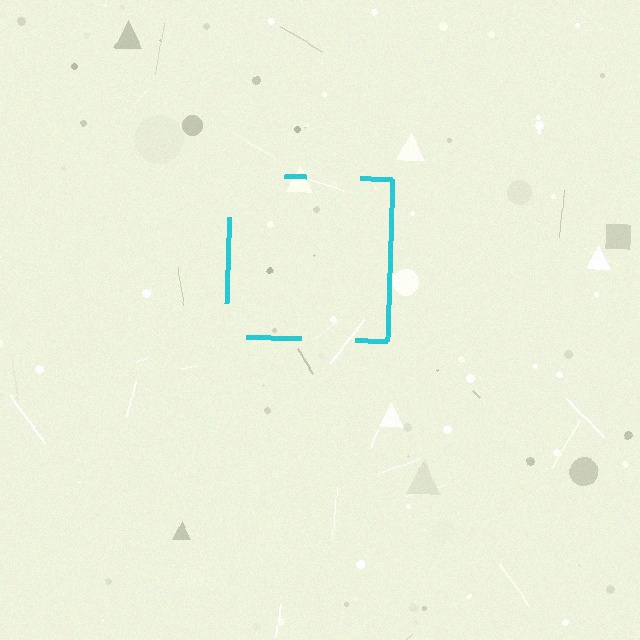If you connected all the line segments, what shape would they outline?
They would outline a square.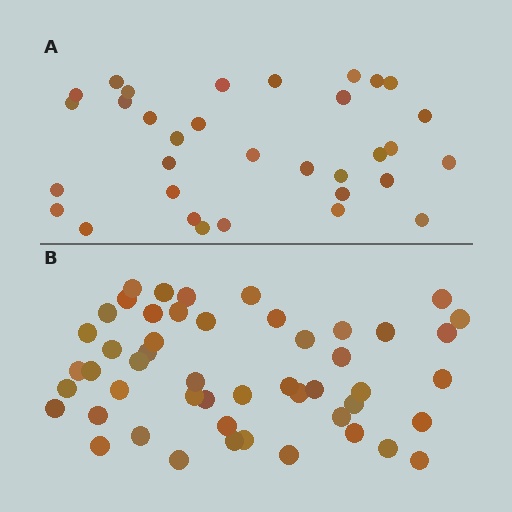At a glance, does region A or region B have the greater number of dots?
Region B (the bottom region) has more dots.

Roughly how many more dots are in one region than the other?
Region B has approximately 15 more dots than region A.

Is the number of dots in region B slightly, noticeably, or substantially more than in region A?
Region B has substantially more. The ratio is roughly 1.5 to 1.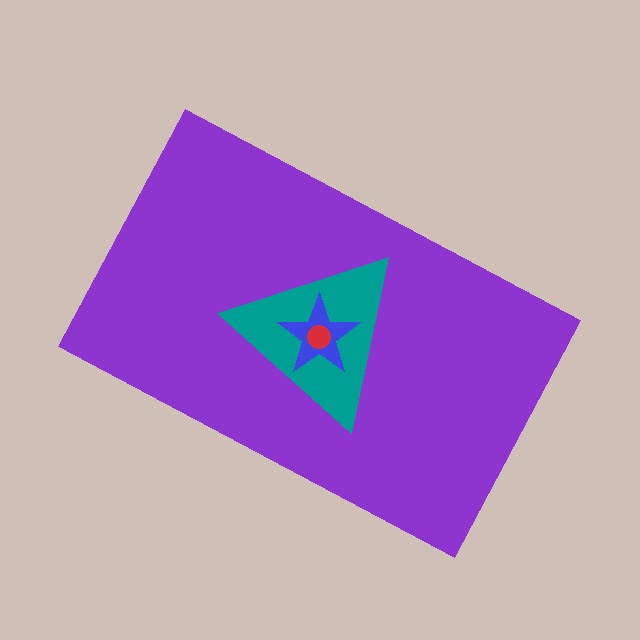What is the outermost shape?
The purple rectangle.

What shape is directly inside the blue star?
The red circle.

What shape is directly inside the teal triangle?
The blue star.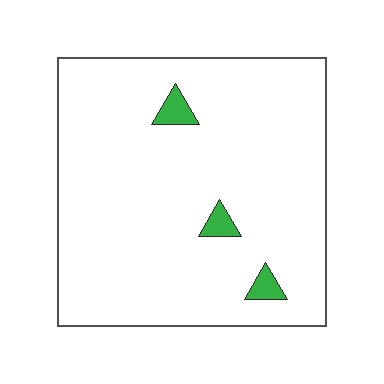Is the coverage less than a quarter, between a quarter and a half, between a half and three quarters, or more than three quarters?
Less than a quarter.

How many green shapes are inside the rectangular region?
3.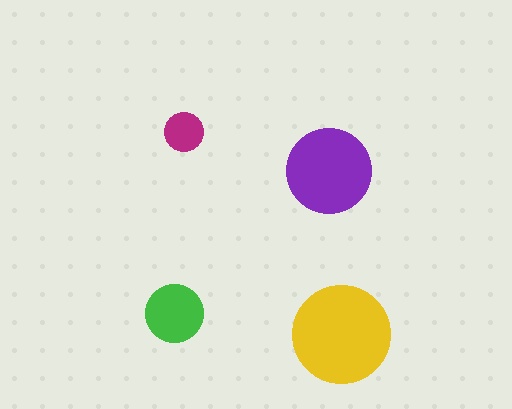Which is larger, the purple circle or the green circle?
The purple one.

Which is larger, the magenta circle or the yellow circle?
The yellow one.